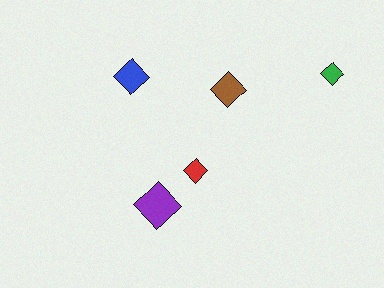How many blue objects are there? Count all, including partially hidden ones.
There is 1 blue object.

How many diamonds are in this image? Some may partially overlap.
There are 5 diamonds.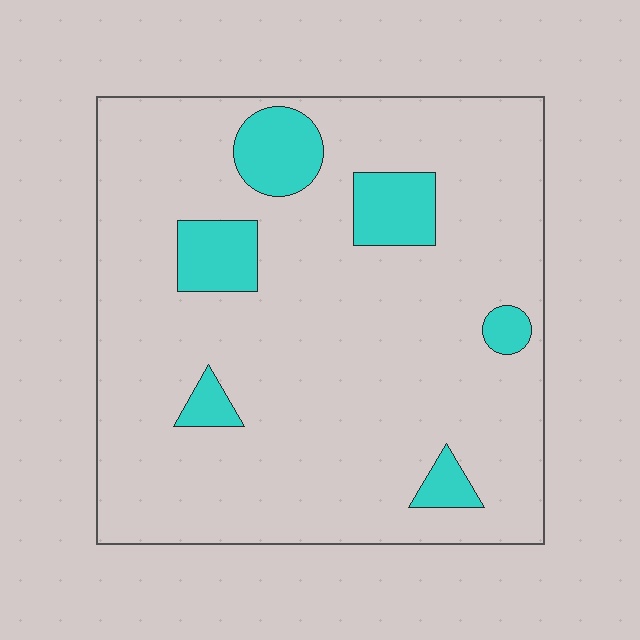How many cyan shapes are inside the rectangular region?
6.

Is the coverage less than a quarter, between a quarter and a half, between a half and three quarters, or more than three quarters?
Less than a quarter.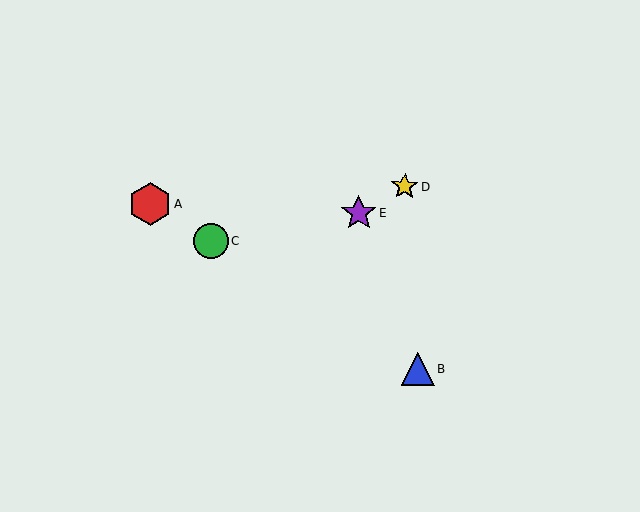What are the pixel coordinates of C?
Object C is at (211, 241).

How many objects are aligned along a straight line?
3 objects (A, B, C) are aligned along a straight line.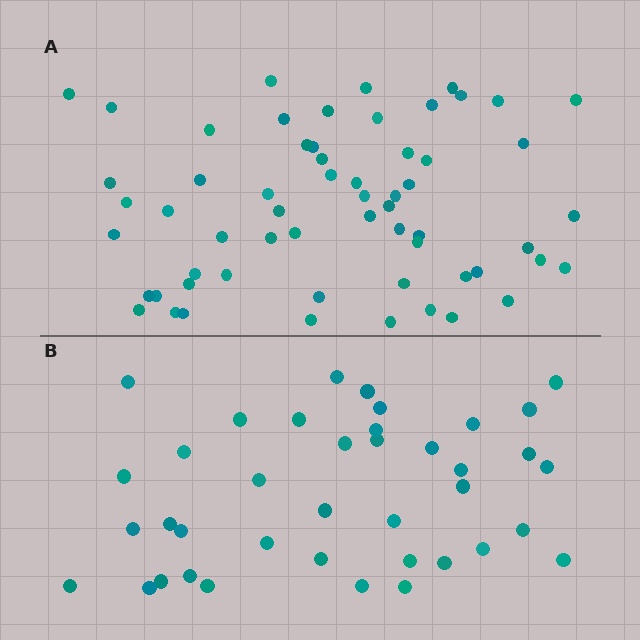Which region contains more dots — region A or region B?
Region A (the top region) has more dots.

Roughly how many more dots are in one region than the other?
Region A has approximately 20 more dots than region B.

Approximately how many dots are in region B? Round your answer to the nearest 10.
About 40 dots. (The exact count is 39, which rounds to 40.)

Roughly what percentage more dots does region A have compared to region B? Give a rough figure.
About 55% more.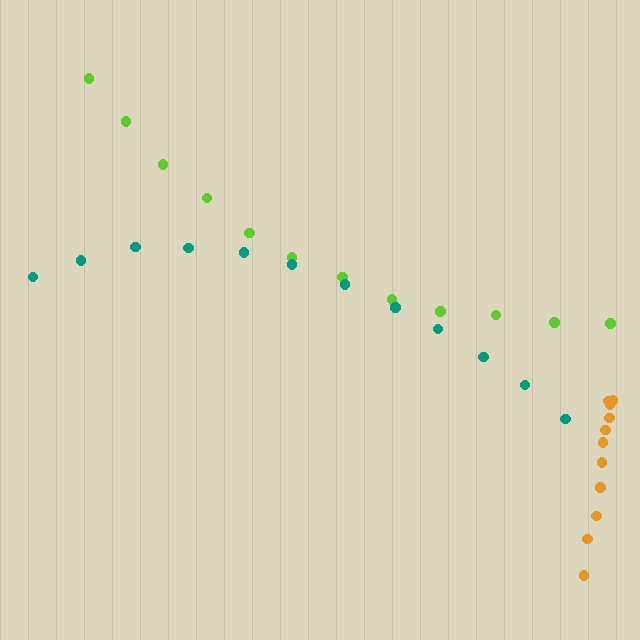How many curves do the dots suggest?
There are 3 distinct paths.